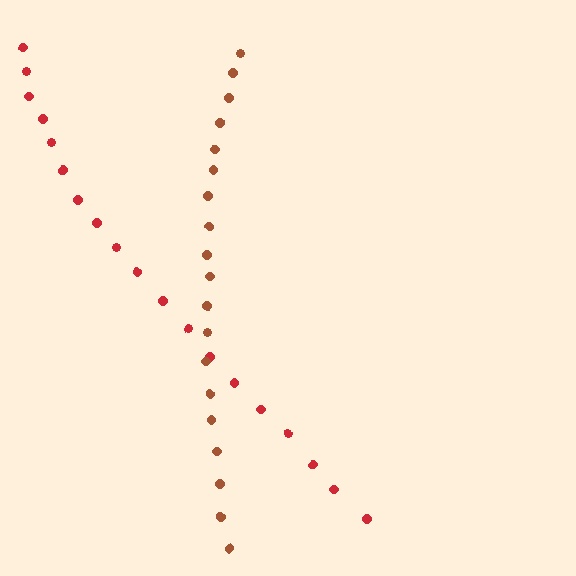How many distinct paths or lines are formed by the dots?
There are 2 distinct paths.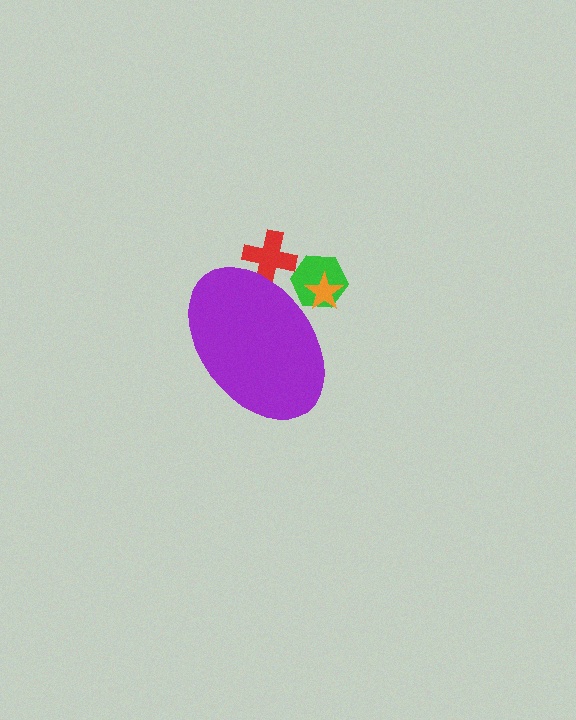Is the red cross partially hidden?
Yes, the red cross is partially hidden behind the purple ellipse.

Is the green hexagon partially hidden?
Yes, the green hexagon is partially hidden behind the purple ellipse.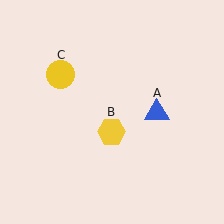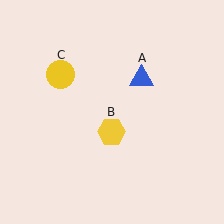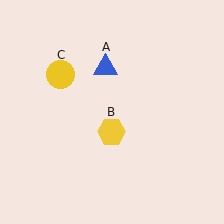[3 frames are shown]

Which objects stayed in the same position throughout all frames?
Yellow hexagon (object B) and yellow circle (object C) remained stationary.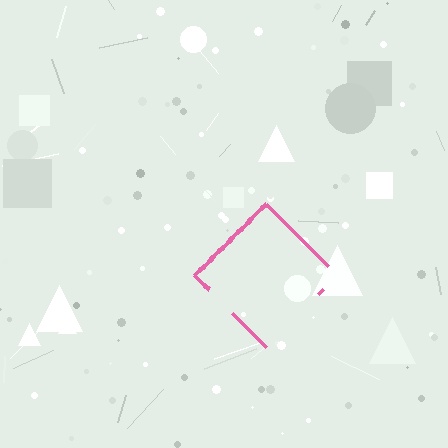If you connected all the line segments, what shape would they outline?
They would outline a diamond.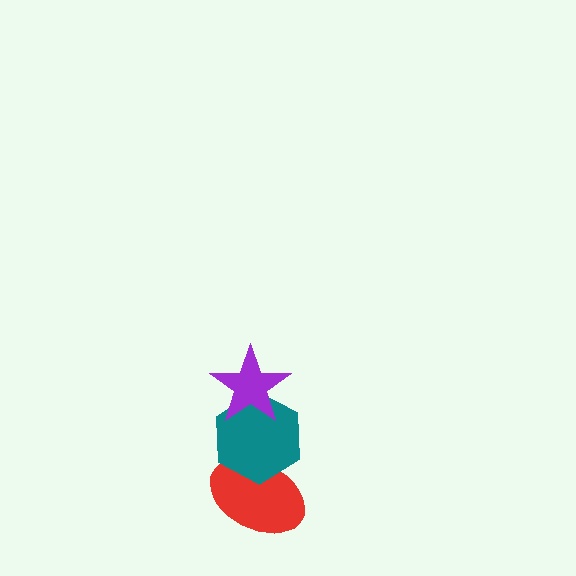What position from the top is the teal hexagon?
The teal hexagon is 2nd from the top.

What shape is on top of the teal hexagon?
The purple star is on top of the teal hexagon.